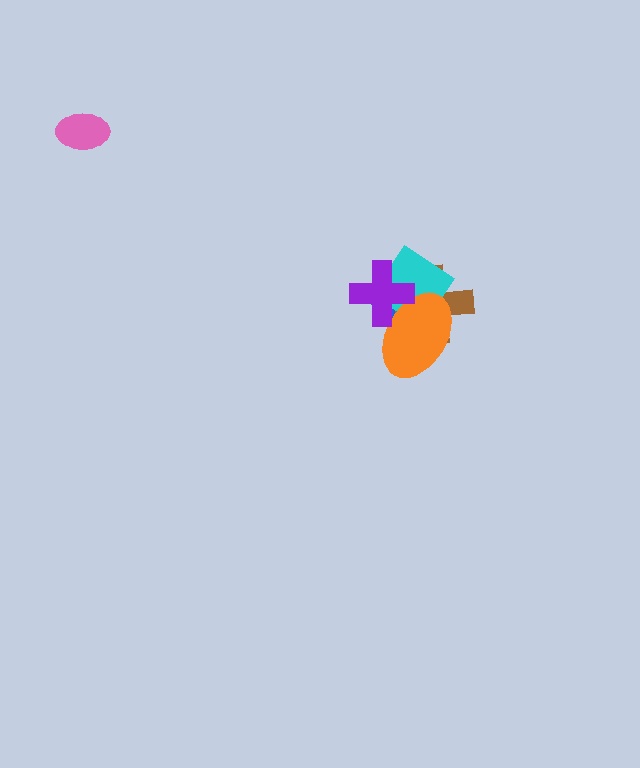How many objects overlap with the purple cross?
4 objects overlap with the purple cross.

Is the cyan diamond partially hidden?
Yes, it is partially covered by another shape.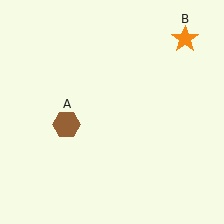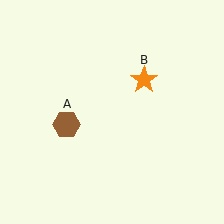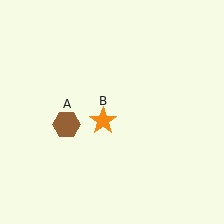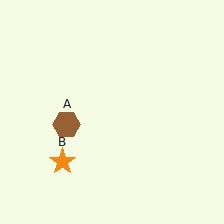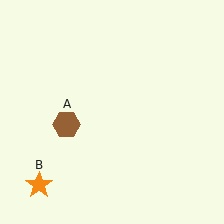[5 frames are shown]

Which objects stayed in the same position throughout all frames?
Brown hexagon (object A) remained stationary.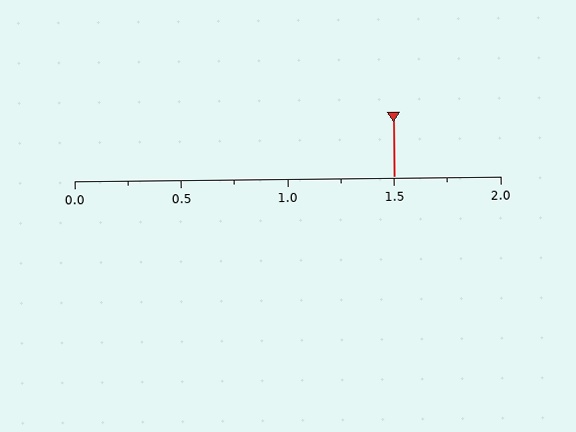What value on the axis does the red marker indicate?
The marker indicates approximately 1.5.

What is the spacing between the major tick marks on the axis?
The major ticks are spaced 0.5 apart.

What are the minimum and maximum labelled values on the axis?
The axis runs from 0.0 to 2.0.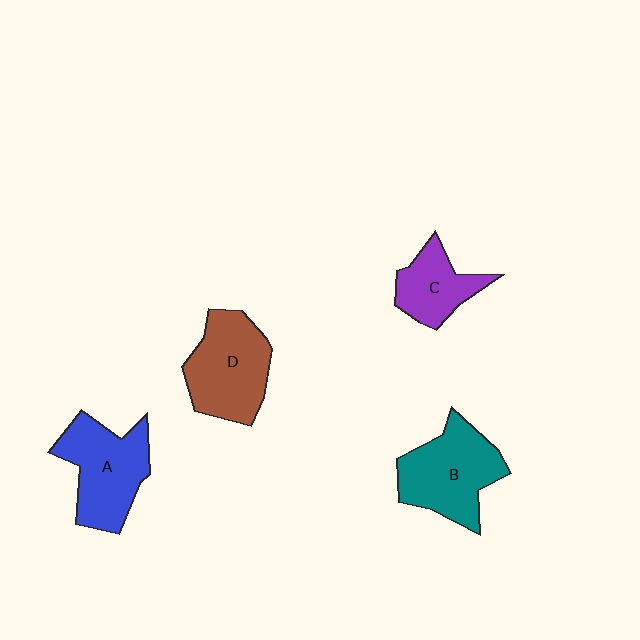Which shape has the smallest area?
Shape C (purple).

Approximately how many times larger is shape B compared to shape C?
Approximately 1.6 times.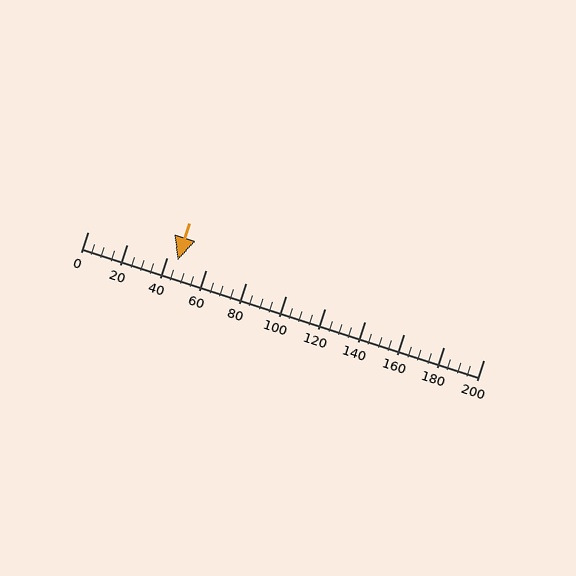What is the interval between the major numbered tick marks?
The major tick marks are spaced 20 units apart.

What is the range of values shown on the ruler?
The ruler shows values from 0 to 200.